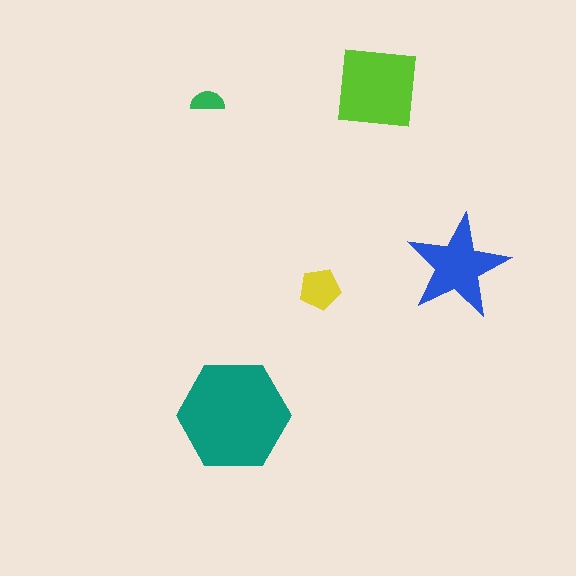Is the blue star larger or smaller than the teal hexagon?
Smaller.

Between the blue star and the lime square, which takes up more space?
The lime square.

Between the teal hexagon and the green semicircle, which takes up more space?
The teal hexagon.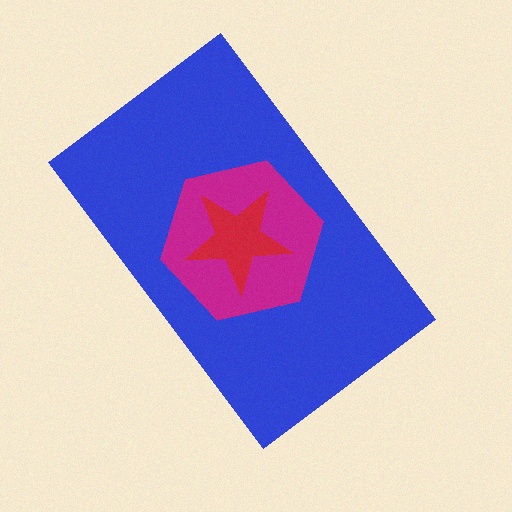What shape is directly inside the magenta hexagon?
The red star.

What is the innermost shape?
The red star.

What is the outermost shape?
The blue rectangle.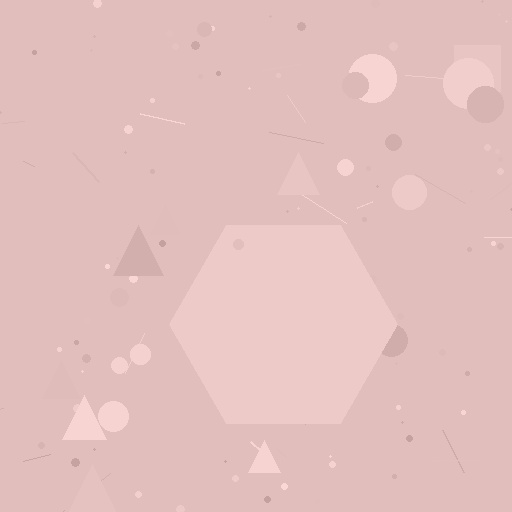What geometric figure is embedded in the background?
A hexagon is embedded in the background.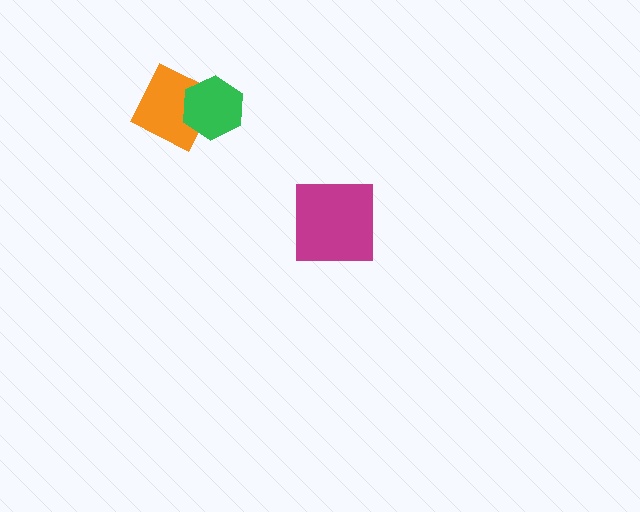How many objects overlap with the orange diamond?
1 object overlaps with the orange diamond.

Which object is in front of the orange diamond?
The green hexagon is in front of the orange diamond.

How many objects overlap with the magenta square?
0 objects overlap with the magenta square.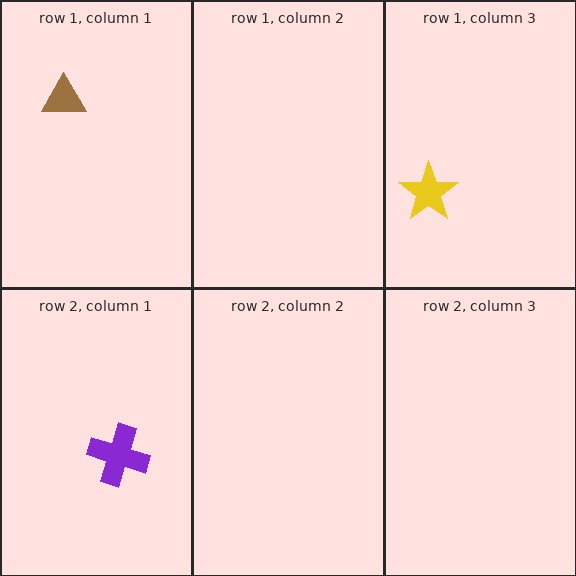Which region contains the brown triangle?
The row 1, column 1 region.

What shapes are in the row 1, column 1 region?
The brown triangle.